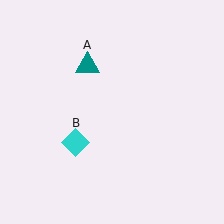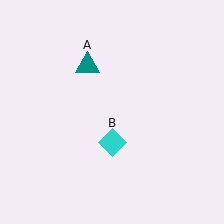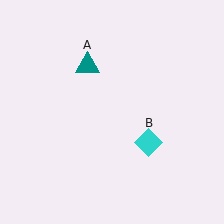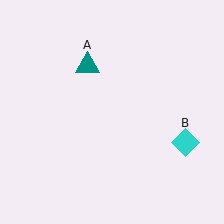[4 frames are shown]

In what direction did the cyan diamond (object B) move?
The cyan diamond (object B) moved right.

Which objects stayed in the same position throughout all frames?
Teal triangle (object A) remained stationary.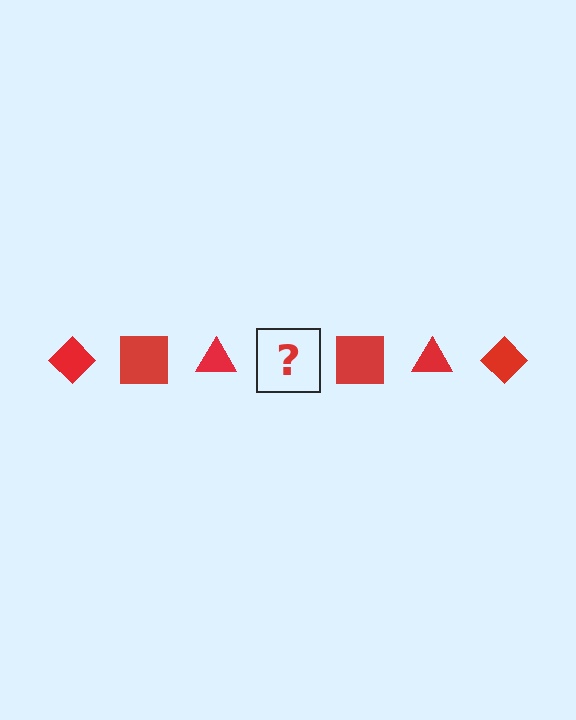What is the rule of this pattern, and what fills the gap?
The rule is that the pattern cycles through diamond, square, triangle shapes in red. The gap should be filled with a red diamond.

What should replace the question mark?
The question mark should be replaced with a red diamond.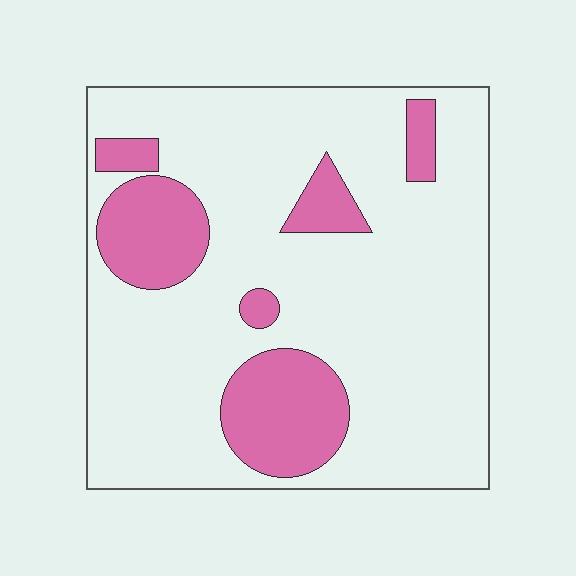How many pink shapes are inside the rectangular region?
6.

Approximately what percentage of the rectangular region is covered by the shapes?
Approximately 20%.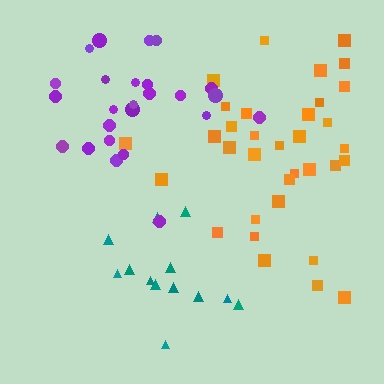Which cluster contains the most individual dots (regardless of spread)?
Orange (34).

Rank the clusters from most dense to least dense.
purple, orange, teal.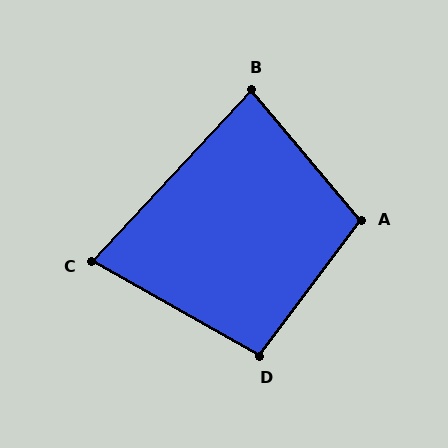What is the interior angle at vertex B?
Approximately 83 degrees (acute).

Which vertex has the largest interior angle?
A, at approximately 103 degrees.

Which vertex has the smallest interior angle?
C, at approximately 77 degrees.